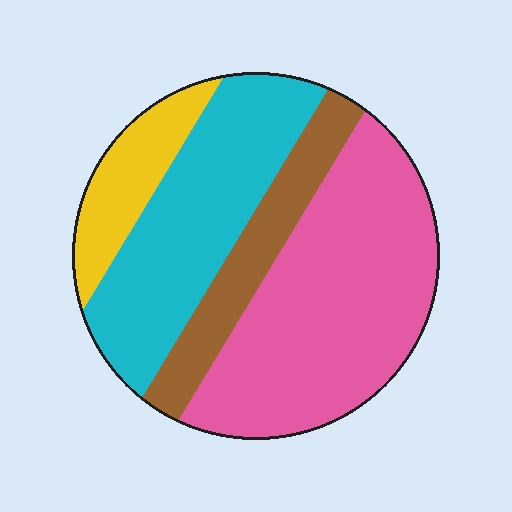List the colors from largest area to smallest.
From largest to smallest: pink, cyan, brown, yellow.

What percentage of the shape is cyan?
Cyan covers 30% of the shape.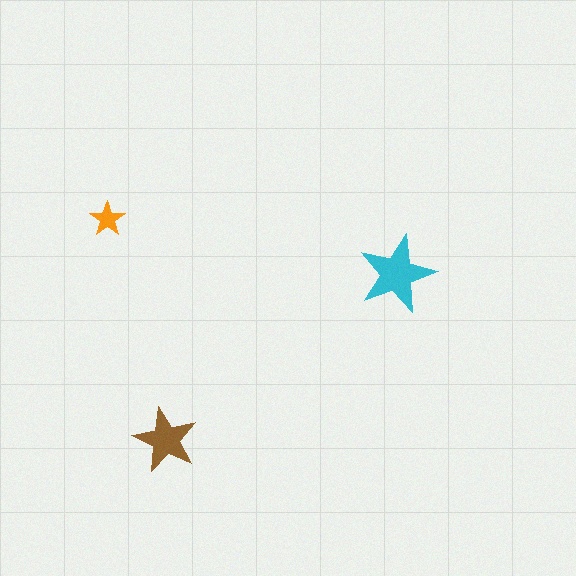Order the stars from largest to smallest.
the cyan one, the brown one, the orange one.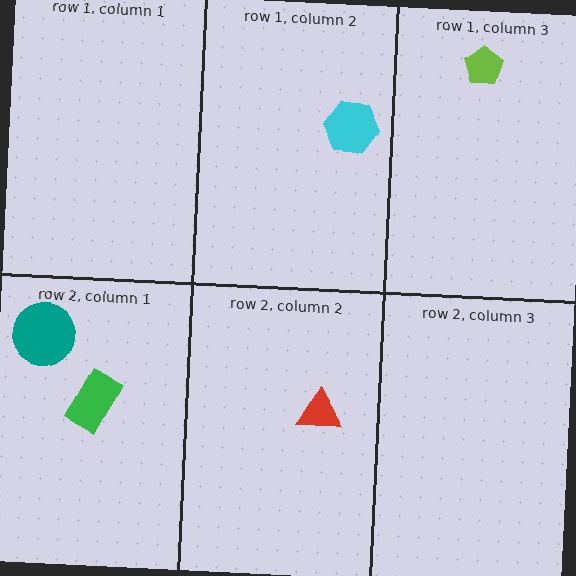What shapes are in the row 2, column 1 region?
The green rectangle, the teal circle.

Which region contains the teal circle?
The row 2, column 1 region.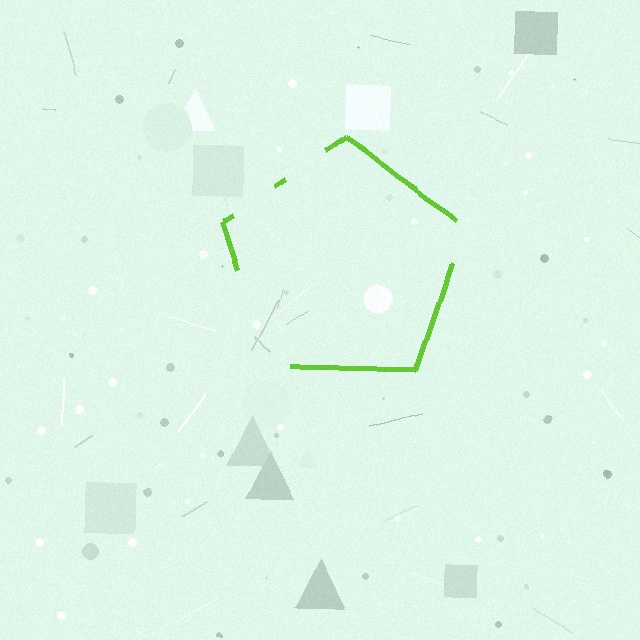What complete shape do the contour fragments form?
The contour fragments form a pentagon.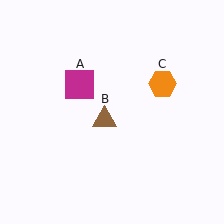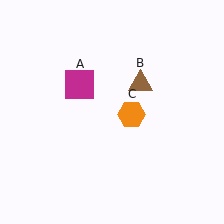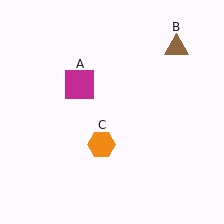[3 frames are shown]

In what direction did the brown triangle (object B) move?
The brown triangle (object B) moved up and to the right.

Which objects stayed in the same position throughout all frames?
Magenta square (object A) remained stationary.